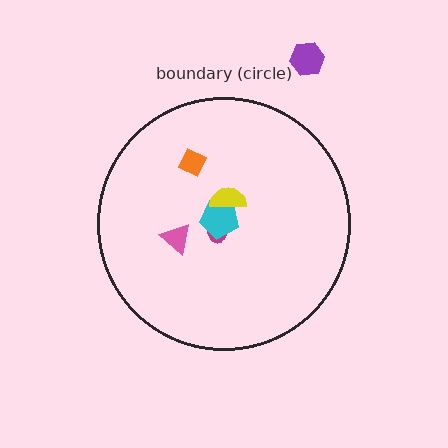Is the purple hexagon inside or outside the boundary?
Outside.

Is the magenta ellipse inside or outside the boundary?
Inside.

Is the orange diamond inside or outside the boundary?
Inside.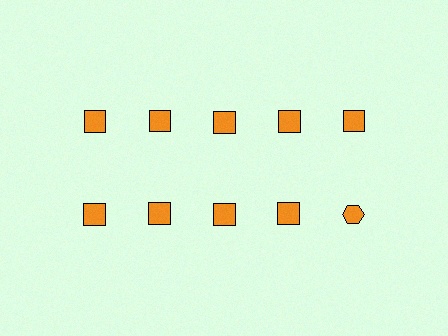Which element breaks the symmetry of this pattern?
The orange hexagon in the second row, rightmost column breaks the symmetry. All other shapes are orange squares.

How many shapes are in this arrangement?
There are 10 shapes arranged in a grid pattern.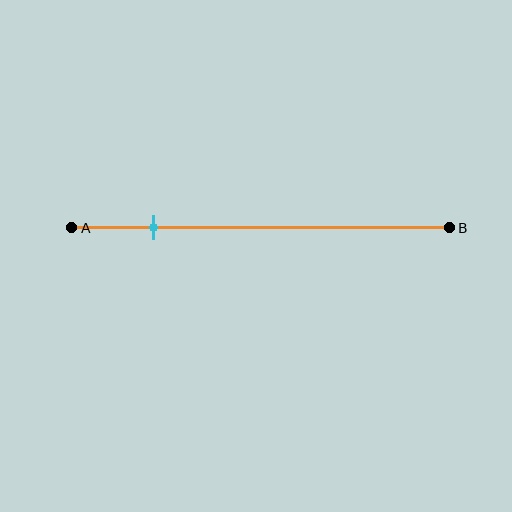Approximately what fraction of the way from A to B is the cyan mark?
The cyan mark is approximately 20% of the way from A to B.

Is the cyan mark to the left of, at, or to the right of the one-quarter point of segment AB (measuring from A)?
The cyan mark is to the left of the one-quarter point of segment AB.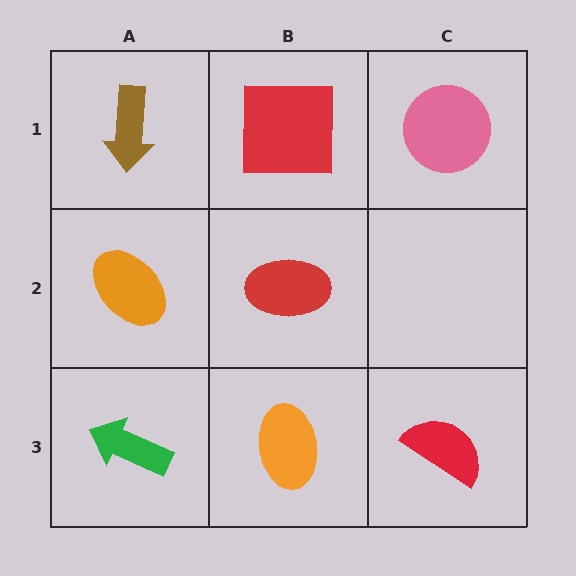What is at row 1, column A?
A brown arrow.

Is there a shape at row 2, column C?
No, that cell is empty.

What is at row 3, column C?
A red semicircle.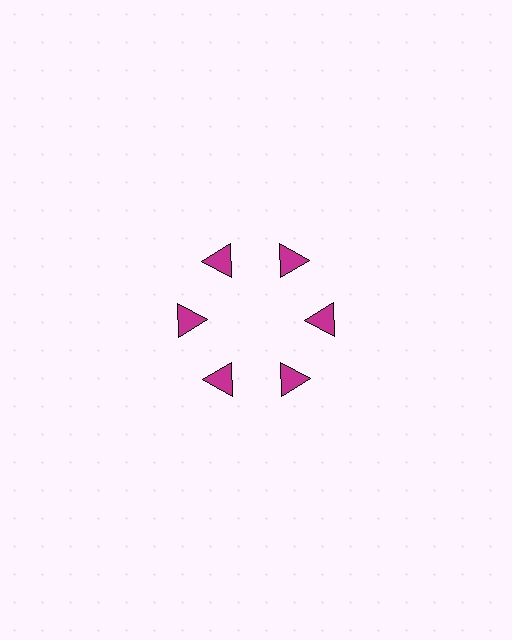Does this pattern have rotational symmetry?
Yes, this pattern has 6-fold rotational symmetry. It looks the same after rotating 60 degrees around the center.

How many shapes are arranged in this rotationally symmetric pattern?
There are 6 shapes, arranged in 6 groups of 1.